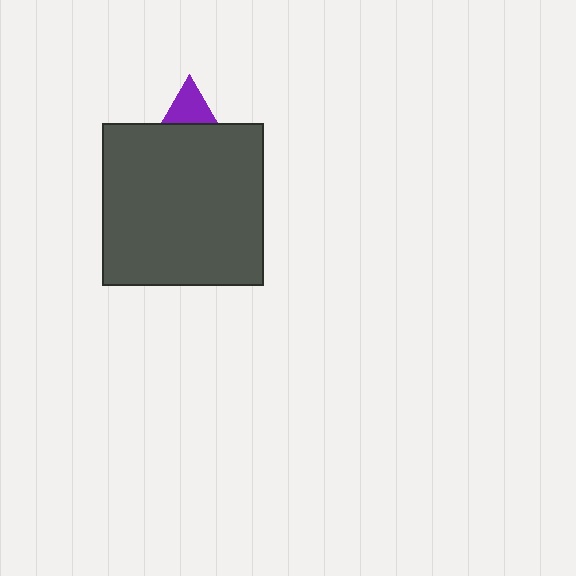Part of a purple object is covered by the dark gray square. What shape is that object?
It is a triangle.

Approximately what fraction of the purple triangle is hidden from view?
Roughly 61% of the purple triangle is hidden behind the dark gray square.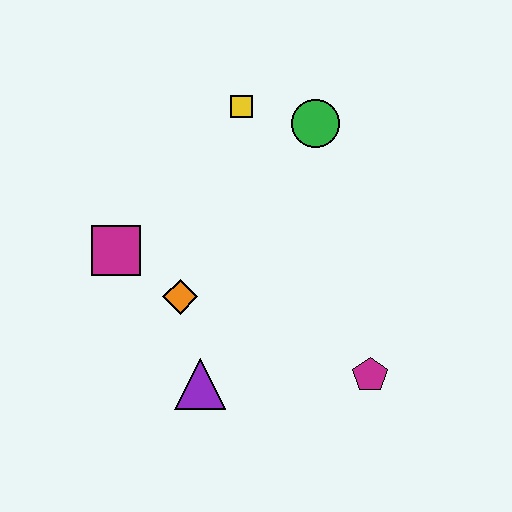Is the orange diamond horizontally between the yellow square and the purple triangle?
No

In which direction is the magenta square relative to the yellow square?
The magenta square is below the yellow square.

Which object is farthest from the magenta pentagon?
The yellow square is farthest from the magenta pentagon.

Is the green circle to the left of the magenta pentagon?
Yes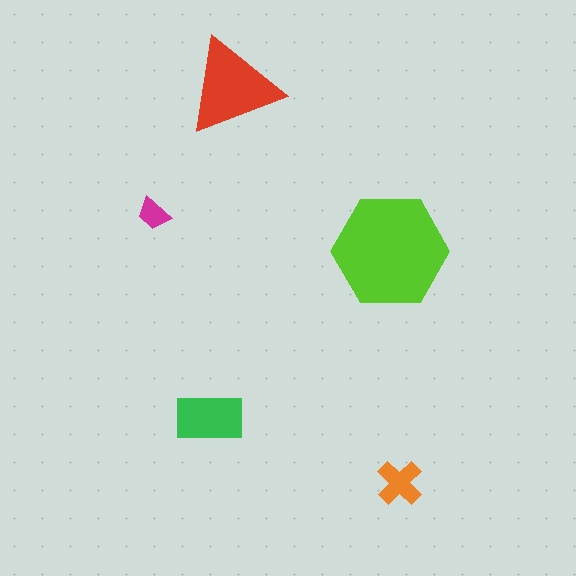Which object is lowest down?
The orange cross is bottommost.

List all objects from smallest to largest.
The magenta trapezoid, the orange cross, the green rectangle, the red triangle, the lime hexagon.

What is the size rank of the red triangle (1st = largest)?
2nd.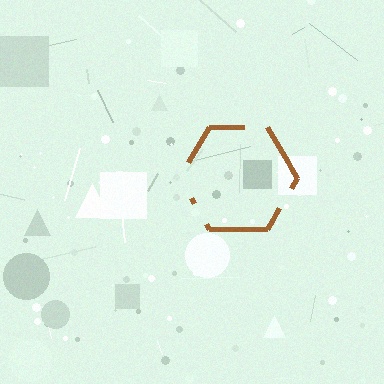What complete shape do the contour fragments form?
The contour fragments form a hexagon.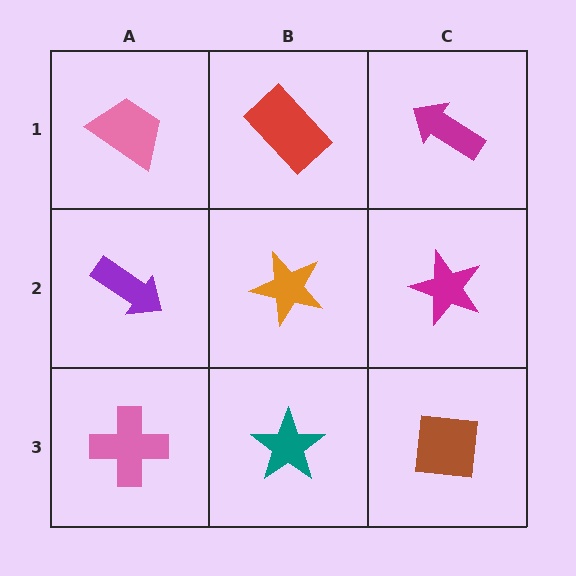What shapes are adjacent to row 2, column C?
A magenta arrow (row 1, column C), a brown square (row 3, column C), an orange star (row 2, column B).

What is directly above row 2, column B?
A red rectangle.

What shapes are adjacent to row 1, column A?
A purple arrow (row 2, column A), a red rectangle (row 1, column B).